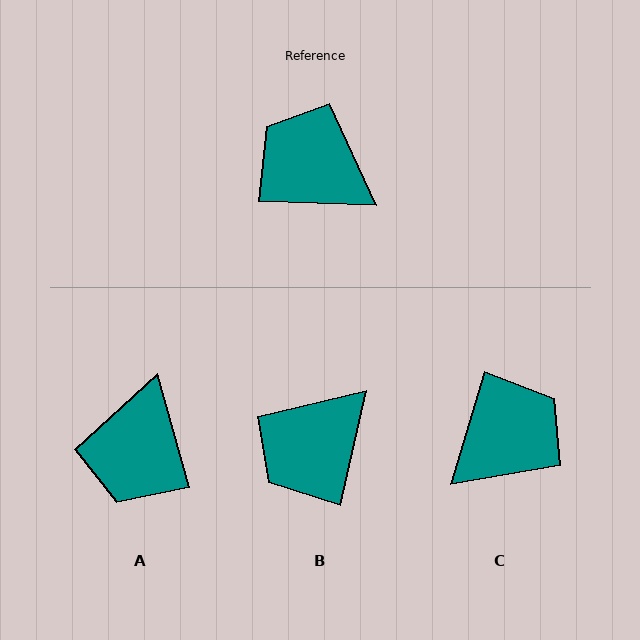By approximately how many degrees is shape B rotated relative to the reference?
Approximately 79 degrees counter-clockwise.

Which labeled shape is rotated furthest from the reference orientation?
A, about 108 degrees away.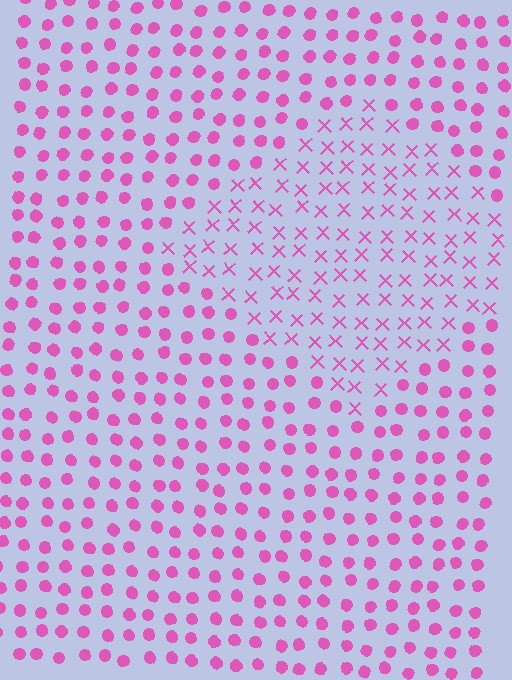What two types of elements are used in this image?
The image uses X marks inside the diamond region and circles outside it.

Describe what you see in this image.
The image is filled with small pink elements arranged in a uniform grid. A diamond-shaped region contains X marks, while the surrounding area contains circles. The boundary is defined purely by the change in element shape.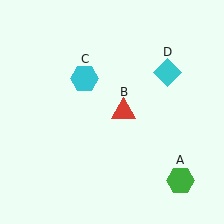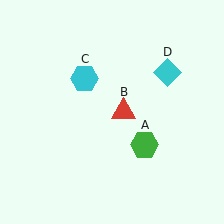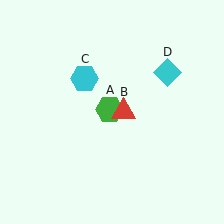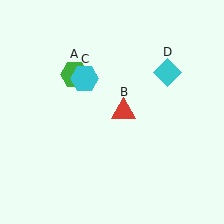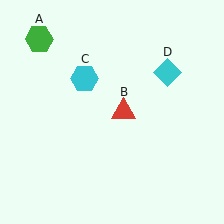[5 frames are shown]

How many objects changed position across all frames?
1 object changed position: green hexagon (object A).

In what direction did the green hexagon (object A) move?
The green hexagon (object A) moved up and to the left.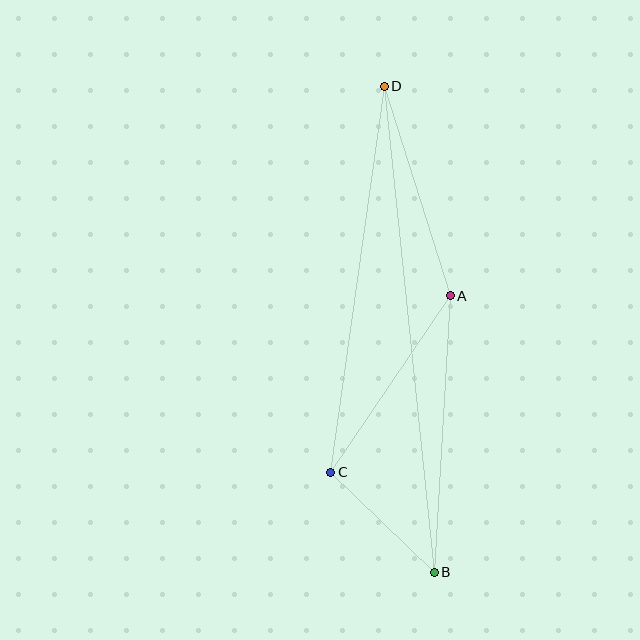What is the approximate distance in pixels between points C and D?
The distance between C and D is approximately 390 pixels.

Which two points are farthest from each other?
Points B and D are farthest from each other.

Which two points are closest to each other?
Points B and C are closest to each other.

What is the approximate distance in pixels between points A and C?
The distance between A and C is approximately 213 pixels.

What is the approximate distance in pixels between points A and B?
The distance between A and B is approximately 277 pixels.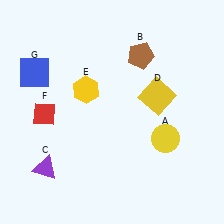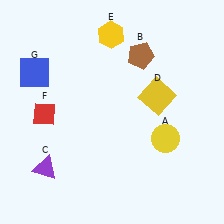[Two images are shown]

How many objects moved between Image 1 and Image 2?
1 object moved between the two images.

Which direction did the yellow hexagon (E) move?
The yellow hexagon (E) moved up.